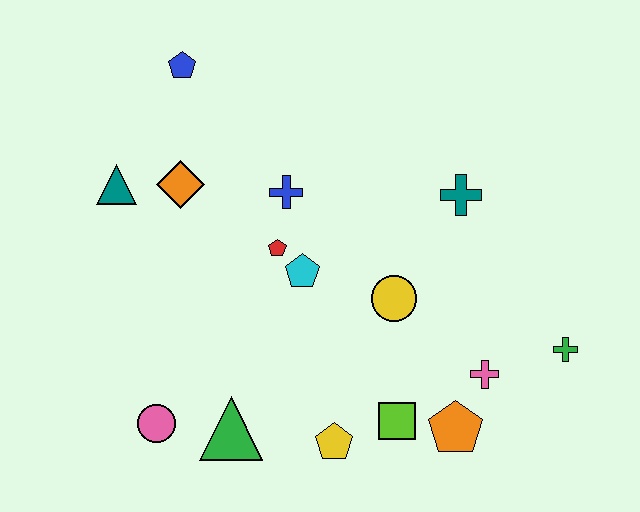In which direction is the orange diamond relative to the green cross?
The orange diamond is to the left of the green cross.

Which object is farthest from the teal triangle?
The green cross is farthest from the teal triangle.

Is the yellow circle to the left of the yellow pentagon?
No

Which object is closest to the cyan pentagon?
The red pentagon is closest to the cyan pentagon.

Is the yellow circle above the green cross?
Yes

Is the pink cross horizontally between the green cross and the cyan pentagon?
Yes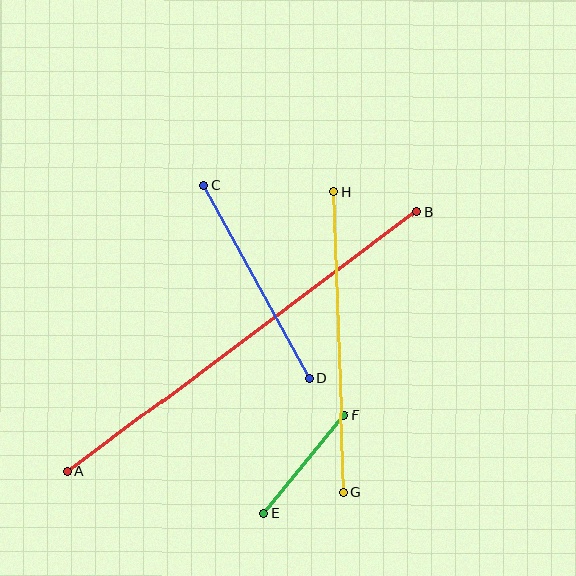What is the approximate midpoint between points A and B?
The midpoint is at approximately (242, 341) pixels.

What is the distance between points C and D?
The distance is approximately 220 pixels.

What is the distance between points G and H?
The distance is approximately 301 pixels.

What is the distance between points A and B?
The distance is approximately 436 pixels.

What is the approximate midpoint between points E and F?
The midpoint is at approximately (304, 464) pixels.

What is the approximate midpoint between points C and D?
The midpoint is at approximately (256, 282) pixels.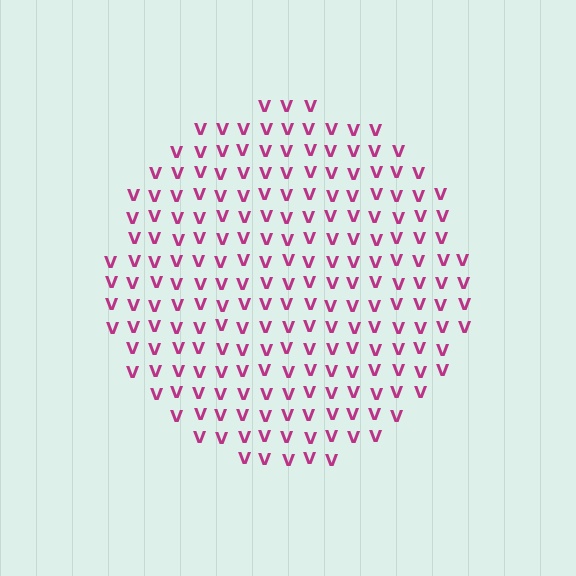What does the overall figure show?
The overall figure shows a circle.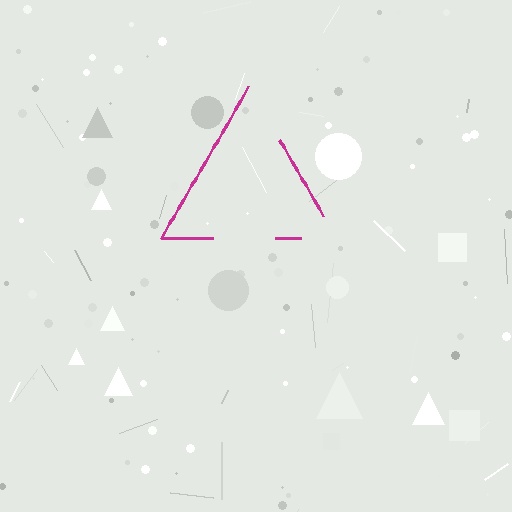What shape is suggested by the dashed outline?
The dashed outline suggests a triangle.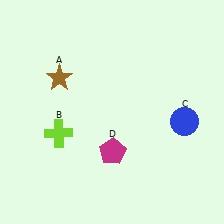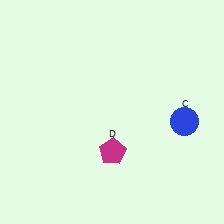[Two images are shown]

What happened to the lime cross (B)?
The lime cross (B) was removed in Image 2. It was in the bottom-left area of Image 1.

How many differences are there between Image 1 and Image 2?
There are 2 differences between the two images.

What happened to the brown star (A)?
The brown star (A) was removed in Image 2. It was in the top-left area of Image 1.